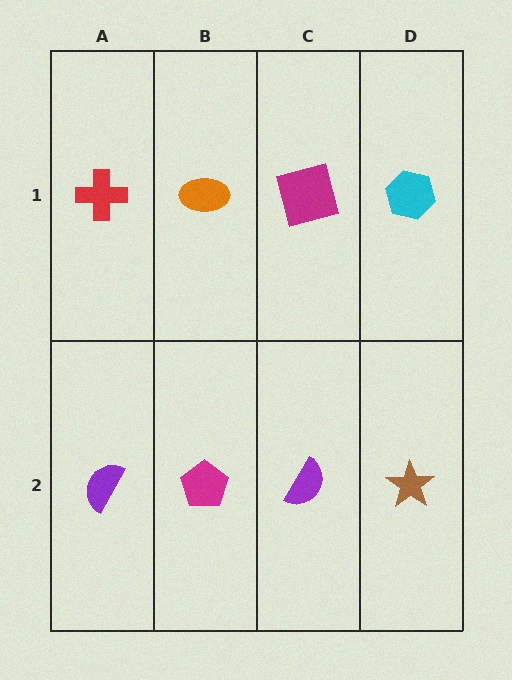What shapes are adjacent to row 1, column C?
A purple semicircle (row 2, column C), an orange ellipse (row 1, column B), a cyan hexagon (row 1, column D).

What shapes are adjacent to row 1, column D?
A brown star (row 2, column D), a magenta square (row 1, column C).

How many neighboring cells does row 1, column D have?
2.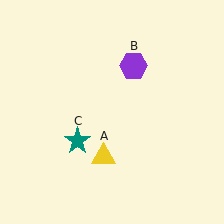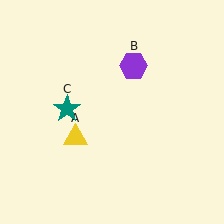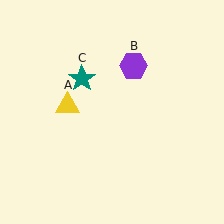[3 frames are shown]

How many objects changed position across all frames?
2 objects changed position: yellow triangle (object A), teal star (object C).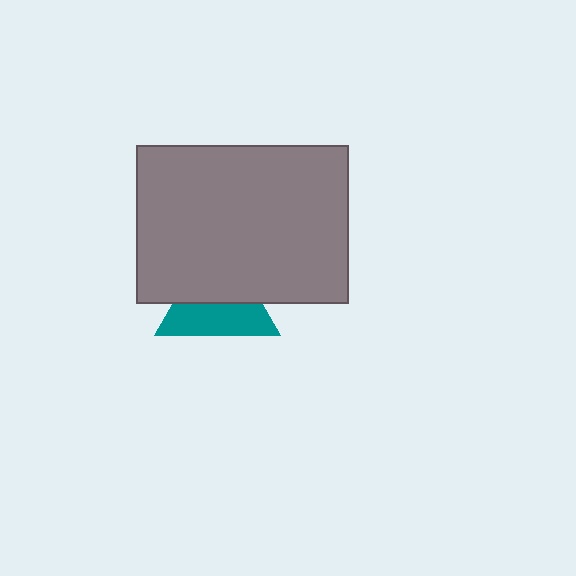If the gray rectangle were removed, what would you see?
You would see the complete teal triangle.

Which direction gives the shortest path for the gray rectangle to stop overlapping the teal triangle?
Moving up gives the shortest separation.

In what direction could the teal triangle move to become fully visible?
The teal triangle could move down. That would shift it out from behind the gray rectangle entirely.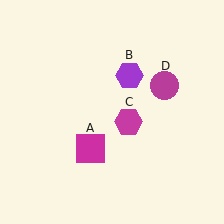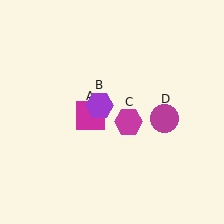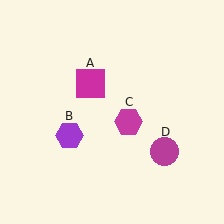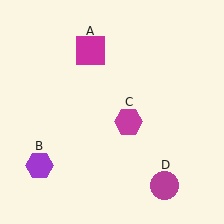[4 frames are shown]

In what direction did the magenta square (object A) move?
The magenta square (object A) moved up.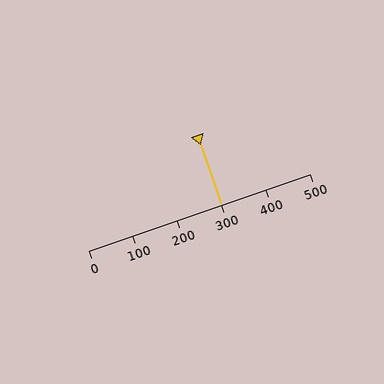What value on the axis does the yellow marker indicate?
The marker indicates approximately 300.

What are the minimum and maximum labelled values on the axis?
The axis runs from 0 to 500.